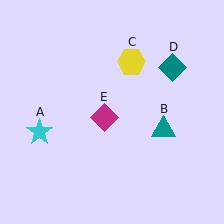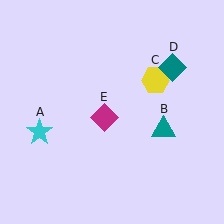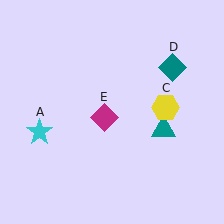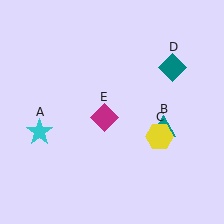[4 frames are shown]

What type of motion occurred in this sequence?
The yellow hexagon (object C) rotated clockwise around the center of the scene.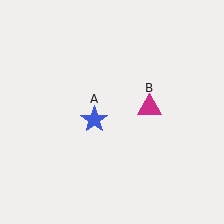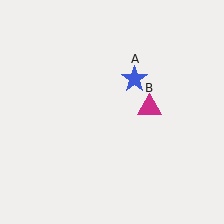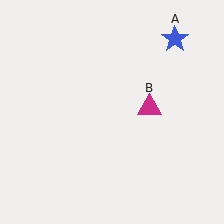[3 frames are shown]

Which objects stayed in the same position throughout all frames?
Magenta triangle (object B) remained stationary.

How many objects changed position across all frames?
1 object changed position: blue star (object A).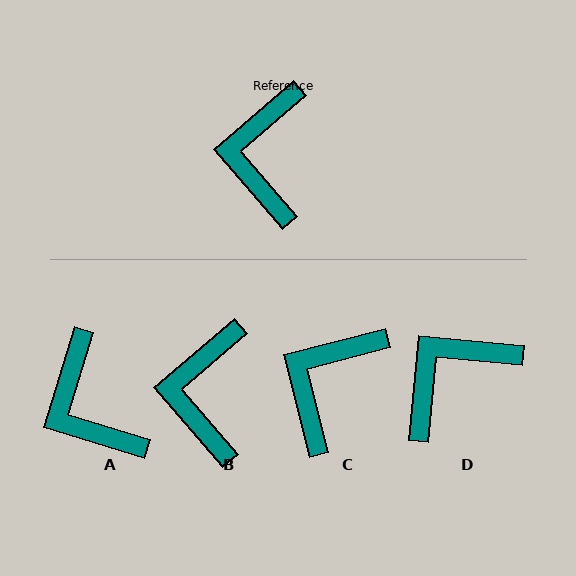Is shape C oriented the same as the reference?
No, it is off by about 26 degrees.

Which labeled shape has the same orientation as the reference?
B.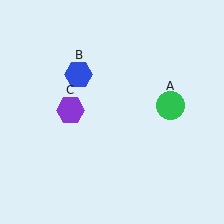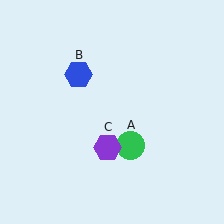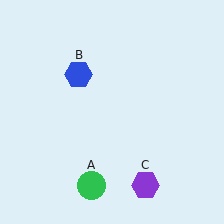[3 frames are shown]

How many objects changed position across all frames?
2 objects changed position: green circle (object A), purple hexagon (object C).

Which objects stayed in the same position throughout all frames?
Blue hexagon (object B) remained stationary.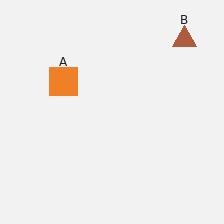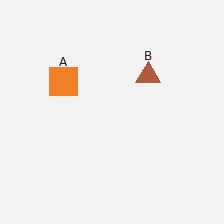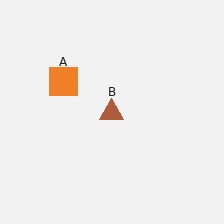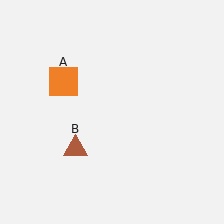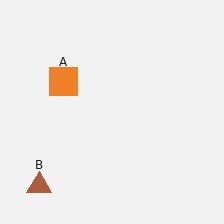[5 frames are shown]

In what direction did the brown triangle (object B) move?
The brown triangle (object B) moved down and to the left.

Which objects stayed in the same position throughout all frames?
Orange square (object A) remained stationary.